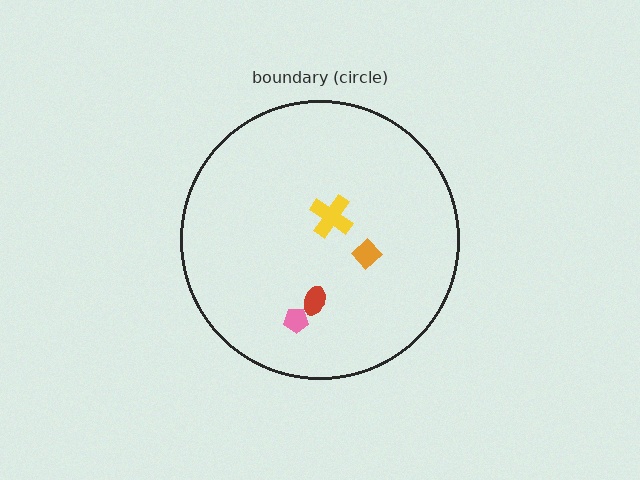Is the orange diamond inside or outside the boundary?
Inside.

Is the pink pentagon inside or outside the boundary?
Inside.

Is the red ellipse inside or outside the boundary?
Inside.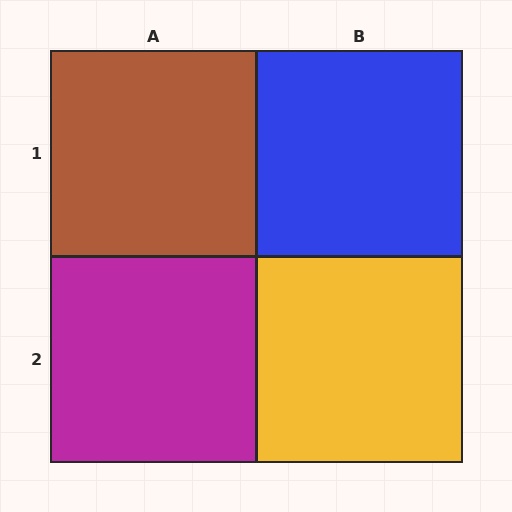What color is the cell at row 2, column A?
Magenta.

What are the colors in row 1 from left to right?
Brown, blue.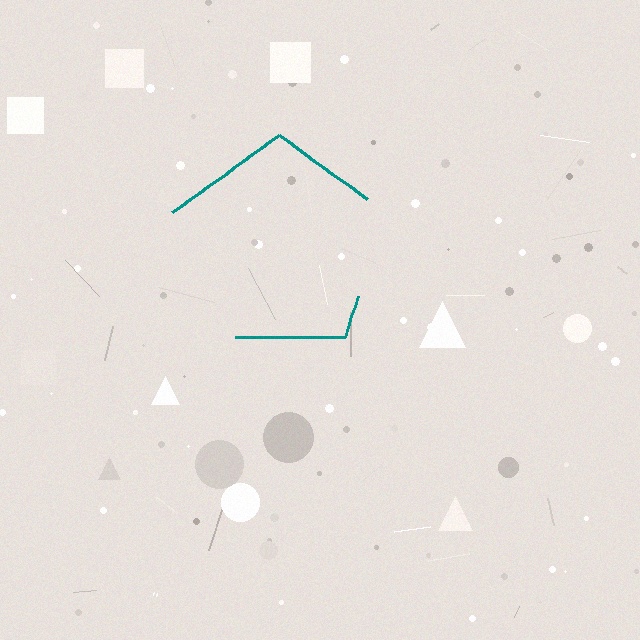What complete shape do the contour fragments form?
The contour fragments form a pentagon.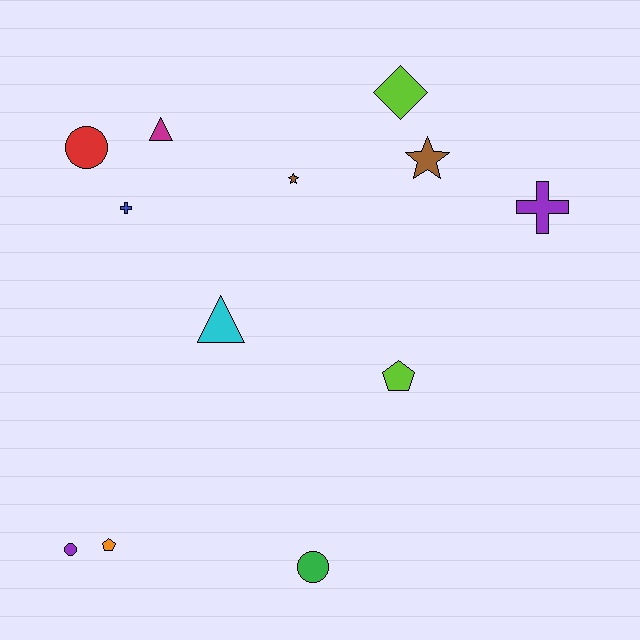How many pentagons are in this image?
There are 2 pentagons.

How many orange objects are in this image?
There is 1 orange object.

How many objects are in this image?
There are 12 objects.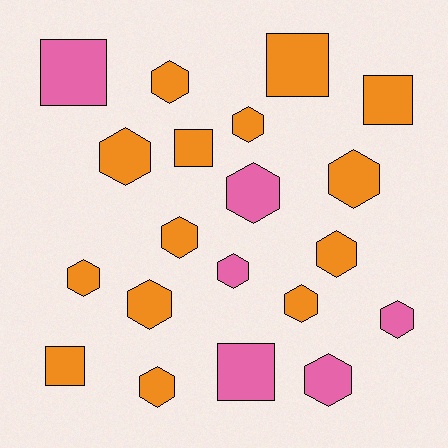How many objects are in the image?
There are 20 objects.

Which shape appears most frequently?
Hexagon, with 14 objects.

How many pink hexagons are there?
There are 4 pink hexagons.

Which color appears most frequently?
Orange, with 14 objects.